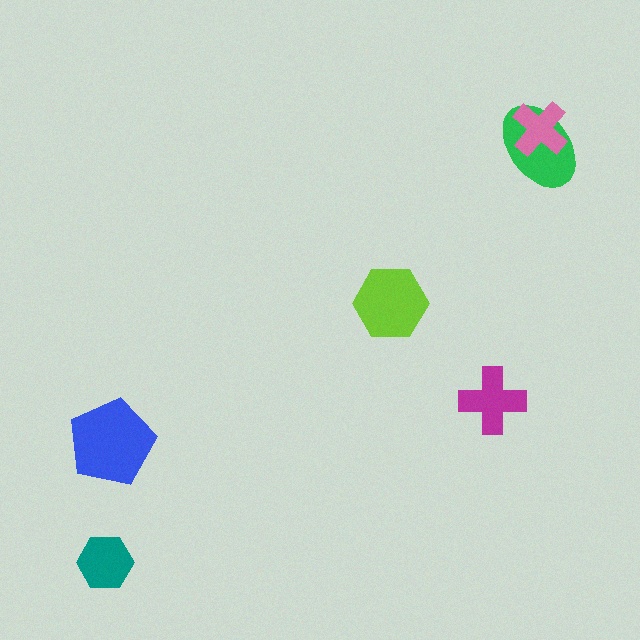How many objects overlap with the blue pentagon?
0 objects overlap with the blue pentagon.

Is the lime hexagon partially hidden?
No, no other shape covers it.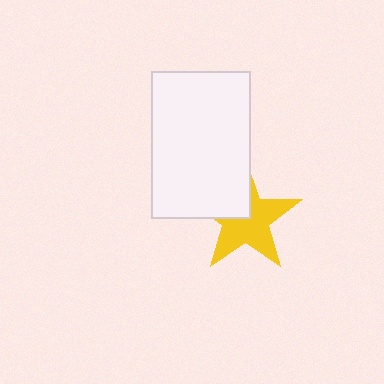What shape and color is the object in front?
The object in front is a white rectangle.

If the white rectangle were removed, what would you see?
You would see the complete yellow star.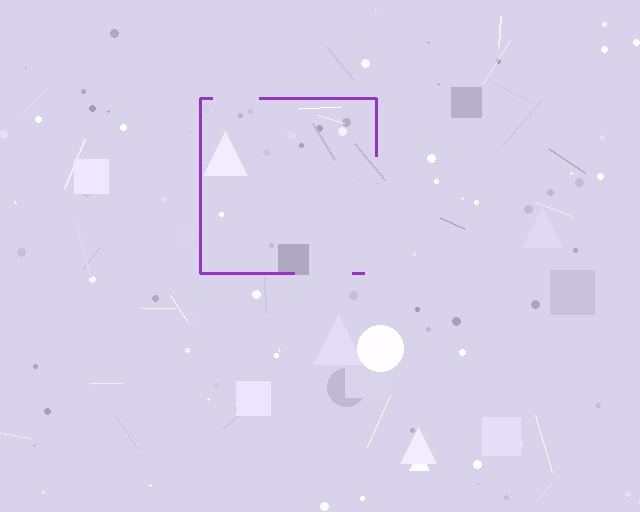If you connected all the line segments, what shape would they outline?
They would outline a square.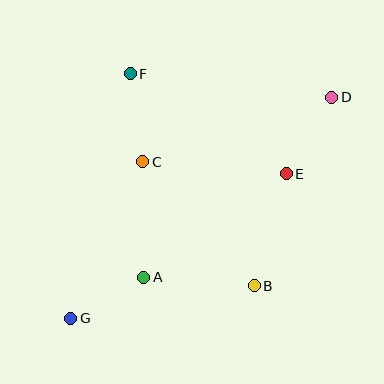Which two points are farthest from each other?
Points D and G are farthest from each other.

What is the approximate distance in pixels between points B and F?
The distance between B and F is approximately 245 pixels.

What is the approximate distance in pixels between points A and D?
The distance between A and D is approximately 260 pixels.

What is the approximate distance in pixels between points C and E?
The distance between C and E is approximately 144 pixels.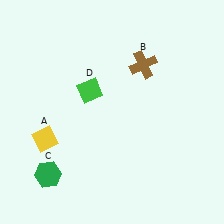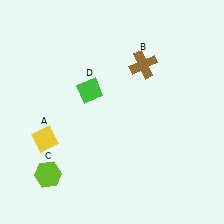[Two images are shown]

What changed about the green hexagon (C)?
In Image 1, C is green. In Image 2, it changed to lime.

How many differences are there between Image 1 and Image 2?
There is 1 difference between the two images.